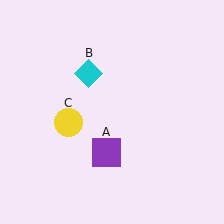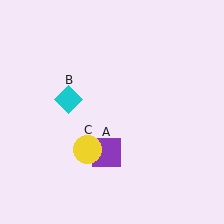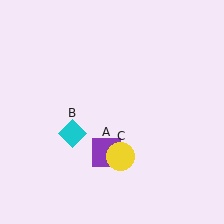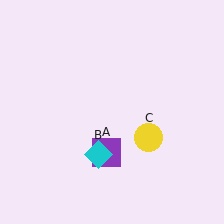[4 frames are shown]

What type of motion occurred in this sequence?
The cyan diamond (object B), yellow circle (object C) rotated counterclockwise around the center of the scene.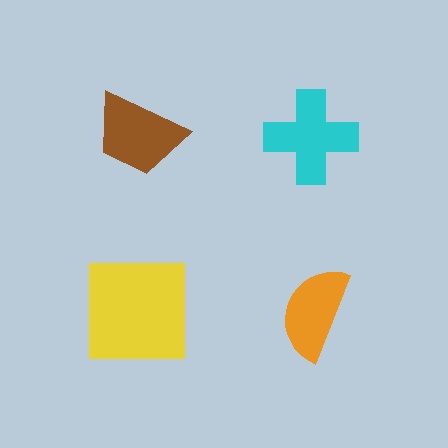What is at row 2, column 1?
A yellow square.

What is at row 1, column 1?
A brown trapezoid.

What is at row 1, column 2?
A cyan cross.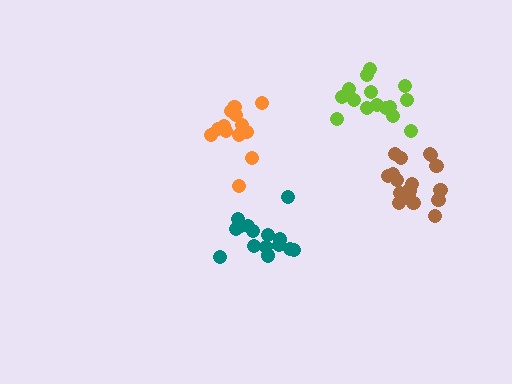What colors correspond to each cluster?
The clusters are colored: orange, brown, lime, teal.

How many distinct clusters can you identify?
There are 4 distinct clusters.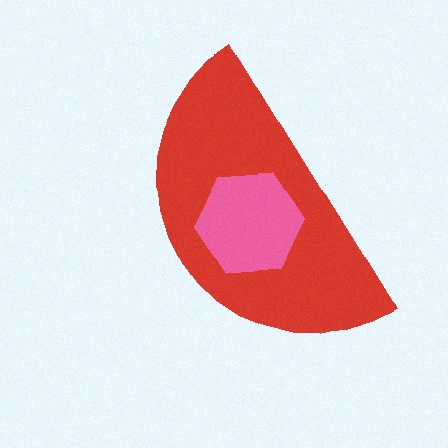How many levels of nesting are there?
2.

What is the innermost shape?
The pink hexagon.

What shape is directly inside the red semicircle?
The pink hexagon.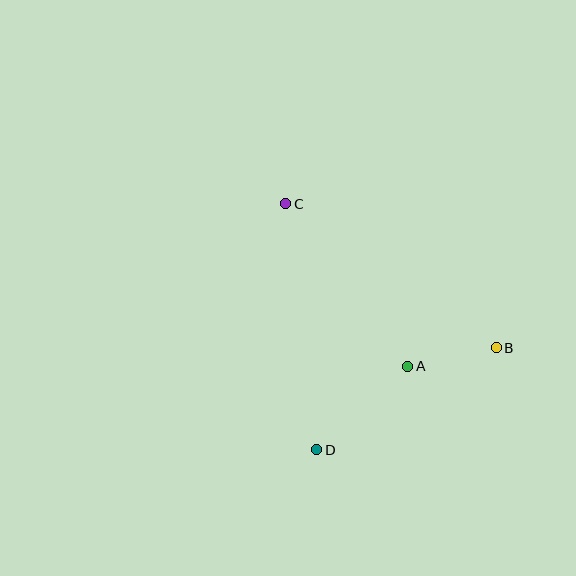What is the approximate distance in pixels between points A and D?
The distance between A and D is approximately 123 pixels.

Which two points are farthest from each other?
Points B and C are farthest from each other.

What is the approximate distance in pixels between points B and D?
The distance between B and D is approximately 206 pixels.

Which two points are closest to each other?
Points A and B are closest to each other.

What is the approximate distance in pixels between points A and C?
The distance between A and C is approximately 203 pixels.